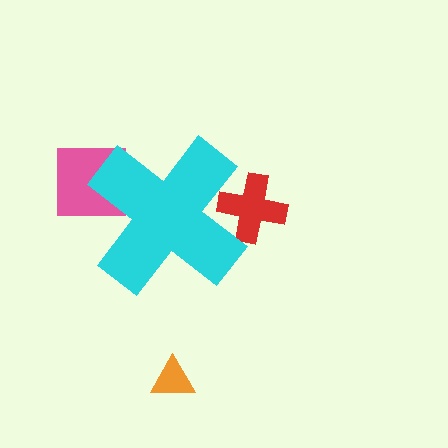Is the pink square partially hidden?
Yes, the pink square is partially hidden behind the cyan cross.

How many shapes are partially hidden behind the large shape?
2 shapes are partially hidden.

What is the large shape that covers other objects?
A cyan cross.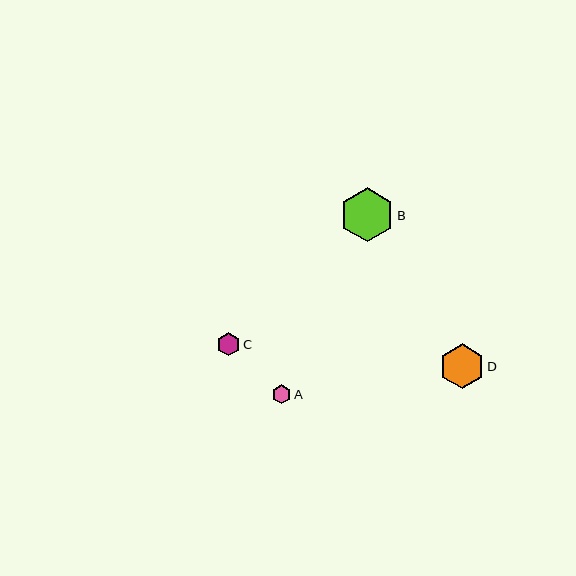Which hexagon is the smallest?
Hexagon A is the smallest with a size of approximately 19 pixels.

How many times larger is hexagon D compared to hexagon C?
Hexagon D is approximately 1.9 times the size of hexagon C.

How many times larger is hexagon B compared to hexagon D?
Hexagon B is approximately 1.2 times the size of hexagon D.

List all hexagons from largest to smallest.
From largest to smallest: B, D, C, A.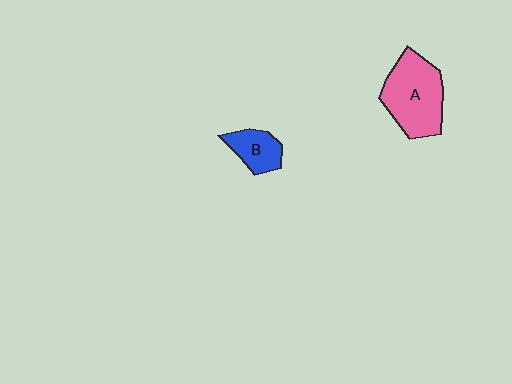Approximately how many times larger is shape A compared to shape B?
Approximately 2.2 times.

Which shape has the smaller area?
Shape B (blue).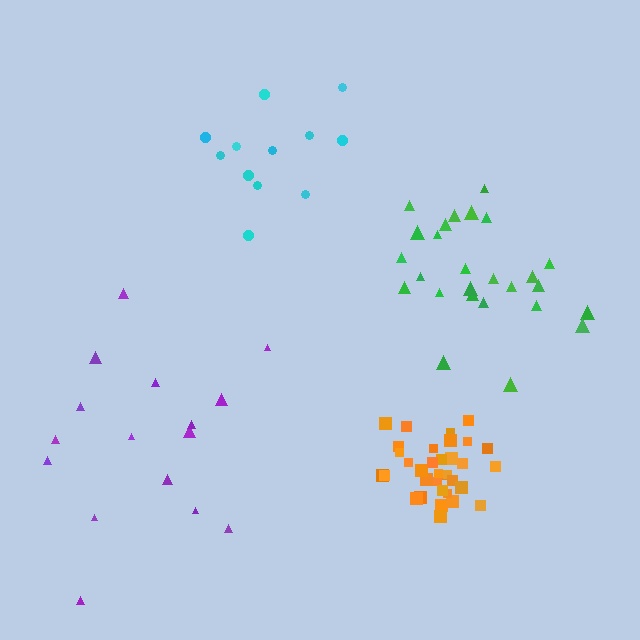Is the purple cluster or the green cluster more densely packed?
Green.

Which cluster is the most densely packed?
Orange.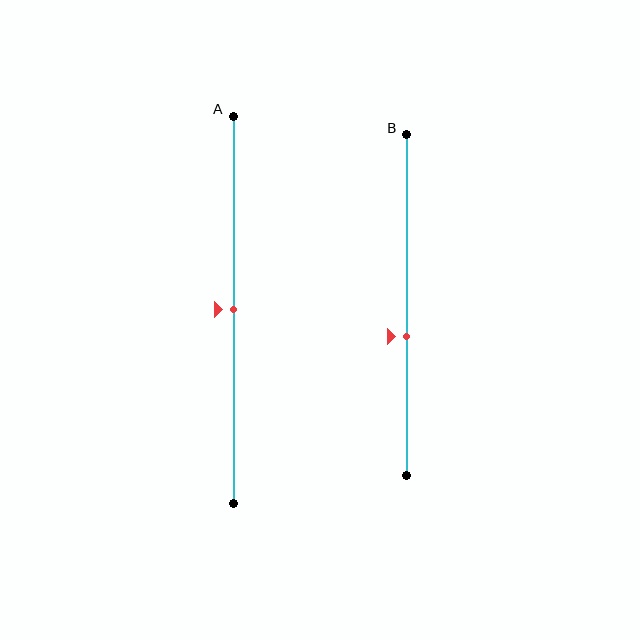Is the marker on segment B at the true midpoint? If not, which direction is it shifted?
No, the marker on segment B is shifted downward by about 9% of the segment length.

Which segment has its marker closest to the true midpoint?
Segment A has its marker closest to the true midpoint.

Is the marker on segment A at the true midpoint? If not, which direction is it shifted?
Yes, the marker on segment A is at the true midpoint.